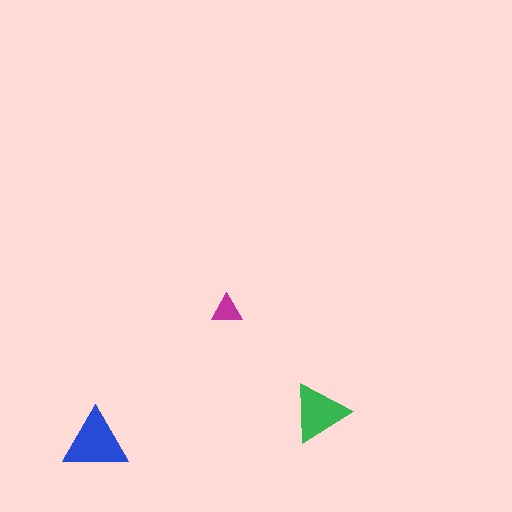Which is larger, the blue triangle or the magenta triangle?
The blue one.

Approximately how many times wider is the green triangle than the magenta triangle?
About 2 times wider.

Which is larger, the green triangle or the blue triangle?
The blue one.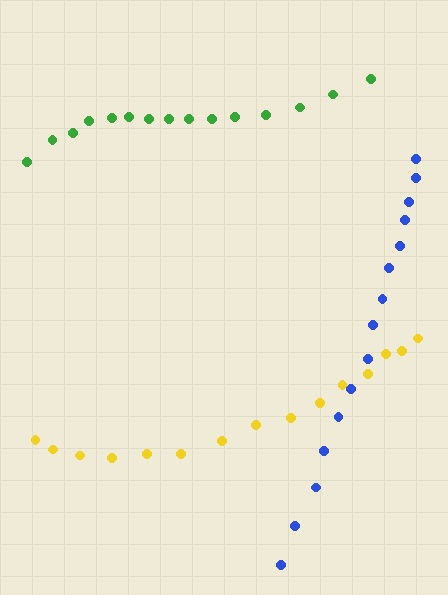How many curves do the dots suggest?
There are 3 distinct paths.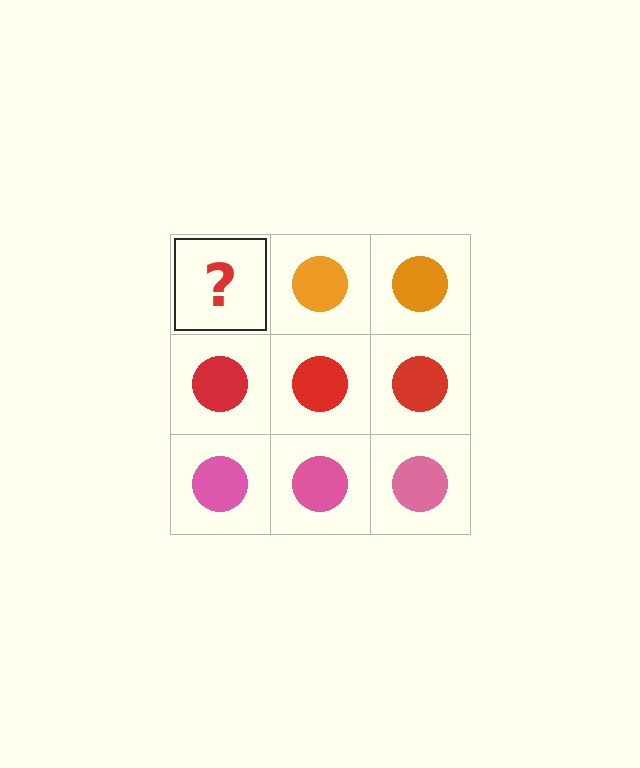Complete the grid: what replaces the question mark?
The question mark should be replaced with an orange circle.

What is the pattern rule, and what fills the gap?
The rule is that each row has a consistent color. The gap should be filled with an orange circle.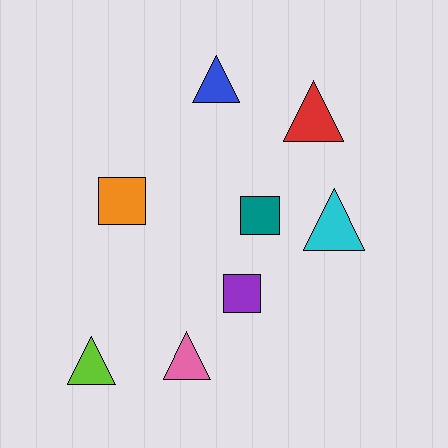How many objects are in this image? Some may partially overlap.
There are 8 objects.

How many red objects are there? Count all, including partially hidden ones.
There is 1 red object.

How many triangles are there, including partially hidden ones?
There are 5 triangles.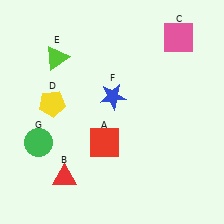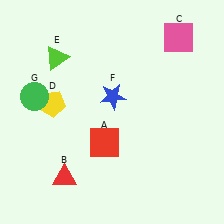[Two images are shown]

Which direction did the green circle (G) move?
The green circle (G) moved up.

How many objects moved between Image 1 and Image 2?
1 object moved between the two images.